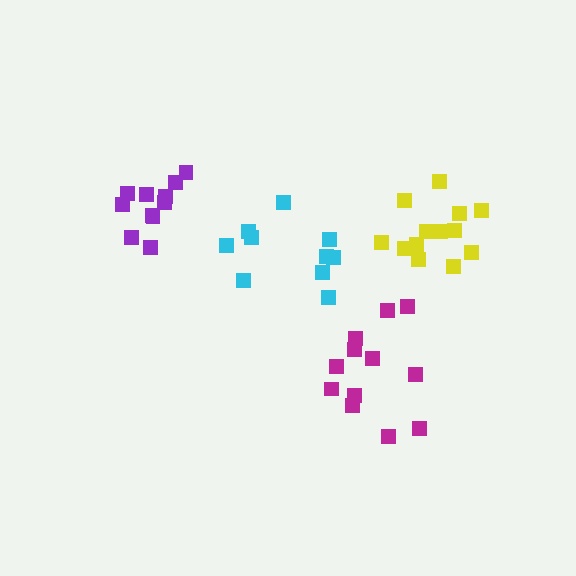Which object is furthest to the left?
The purple cluster is leftmost.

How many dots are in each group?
Group 1: 10 dots, Group 2: 12 dots, Group 3: 13 dots, Group 4: 11 dots (46 total).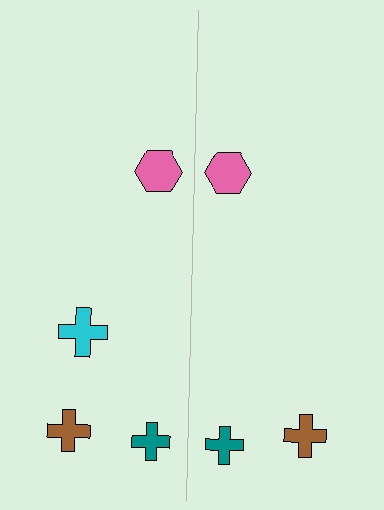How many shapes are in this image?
There are 7 shapes in this image.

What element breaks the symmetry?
A cyan cross is missing from the right side.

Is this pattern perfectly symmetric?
No, the pattern is not perfectly symmetric. A cyan cross is missing from the right side.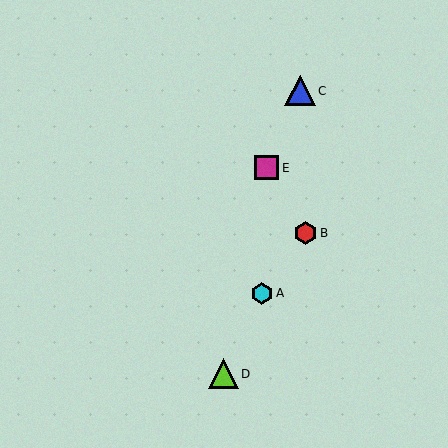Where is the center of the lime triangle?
The center of the lime triangle is at (223, 374).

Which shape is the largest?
The blue triangle (labeled C) is the largest.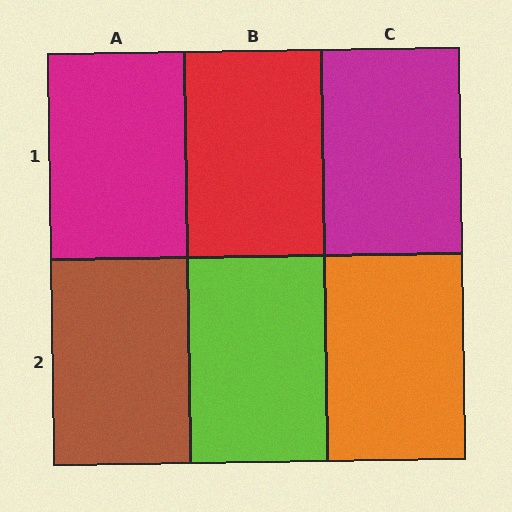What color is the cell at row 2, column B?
Lime.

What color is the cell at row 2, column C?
Orange.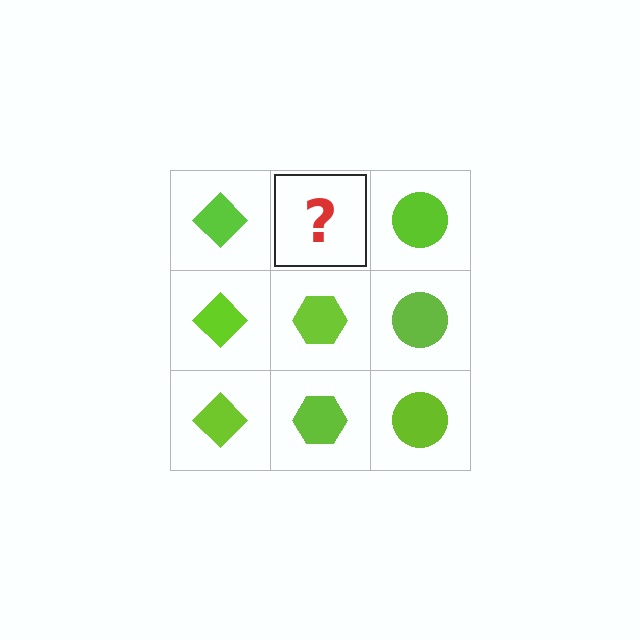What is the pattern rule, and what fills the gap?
The rule is that each column has a consistent shape. The gap should be filled with a lime hexagon.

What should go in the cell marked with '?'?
The missing cell should contain a lime hexagon.